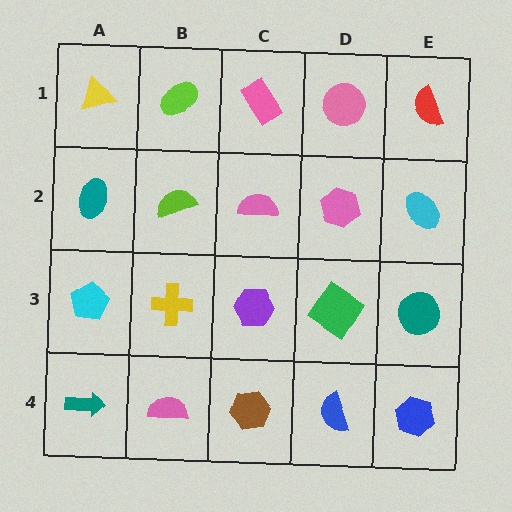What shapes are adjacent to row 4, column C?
A purple hexagon (row 3, column C), a pink semicircle (row 4, column B), a blue semicircle (row 4, column D).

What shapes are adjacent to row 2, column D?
A pink circle (row 1, column D), a green diamond (row 3, column D), a pink semicircle (row 2, column C), a cyan ellipse (row 2, column E).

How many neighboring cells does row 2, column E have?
3.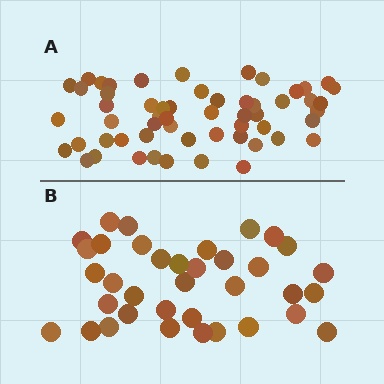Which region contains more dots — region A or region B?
Region A (the top region) has more dots.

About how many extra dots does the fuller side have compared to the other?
Region A has approximately 20 more dots than region B.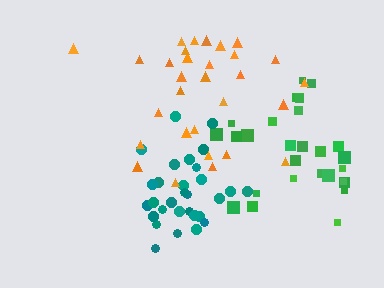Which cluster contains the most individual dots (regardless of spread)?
Teal (30).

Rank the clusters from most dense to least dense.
teal, green, orange.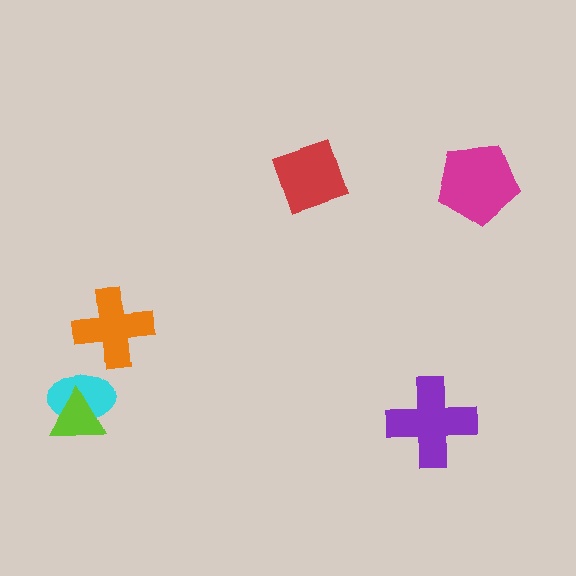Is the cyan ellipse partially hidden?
Yes, it is partially covered by another shape.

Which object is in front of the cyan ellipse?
The lime triangle is in front of the cyan ellipse.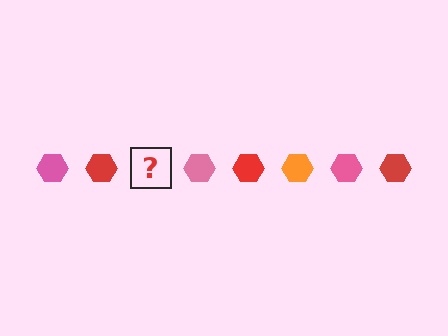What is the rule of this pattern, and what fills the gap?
The rule is that the pattern cycles through pink, red, orange hexagons. The gap should be filled with an orange hexagon.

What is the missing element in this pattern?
The missing element is an orange hexagon.